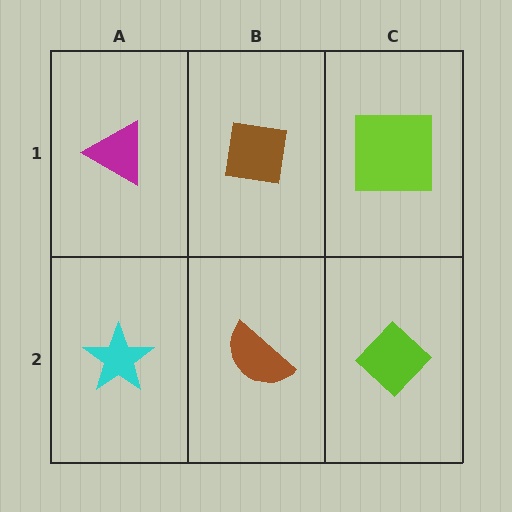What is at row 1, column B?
A brown square.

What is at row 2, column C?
A lime diamond.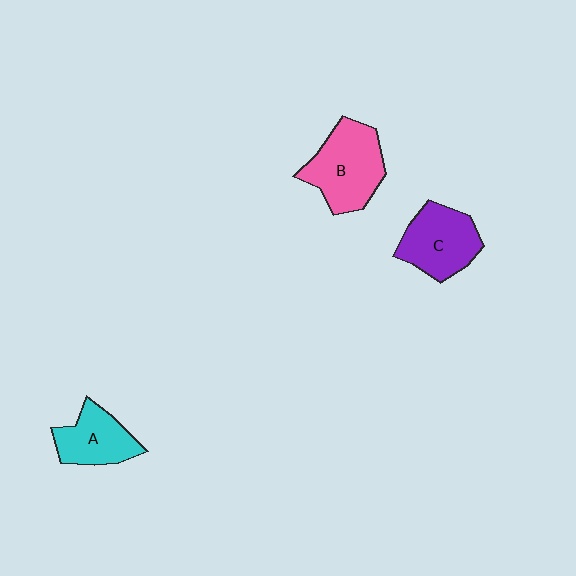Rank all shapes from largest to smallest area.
From largest to smallest: B (pink), C (purple), A (cyan).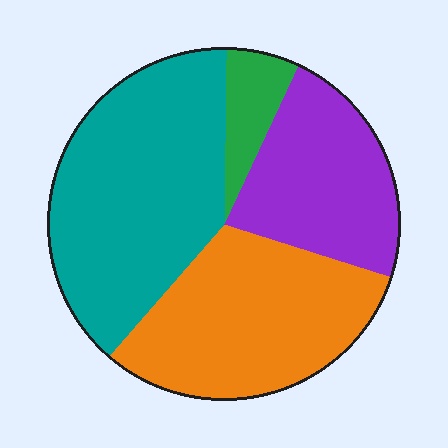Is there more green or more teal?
Teal.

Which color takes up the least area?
Green, at roughly 5%.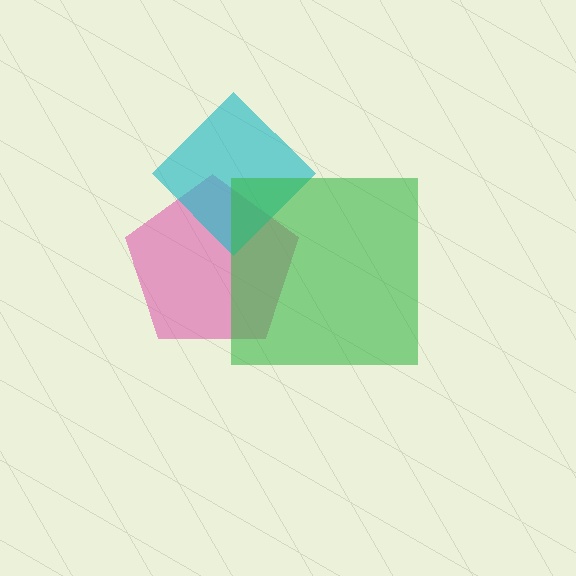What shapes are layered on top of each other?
The layered shapes are: a pink pentagon, a cyan diamond, a green square.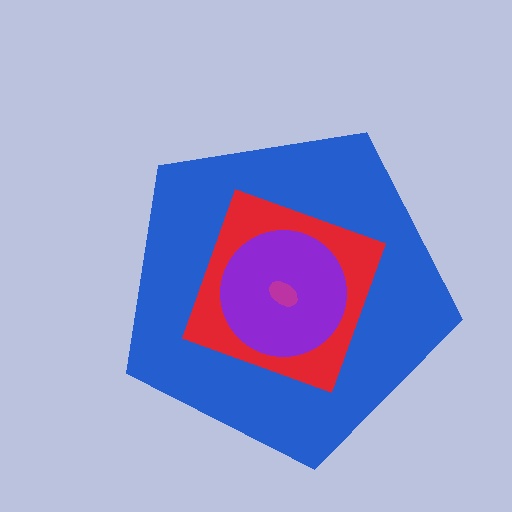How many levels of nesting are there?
4.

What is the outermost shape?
The blue pentagon.